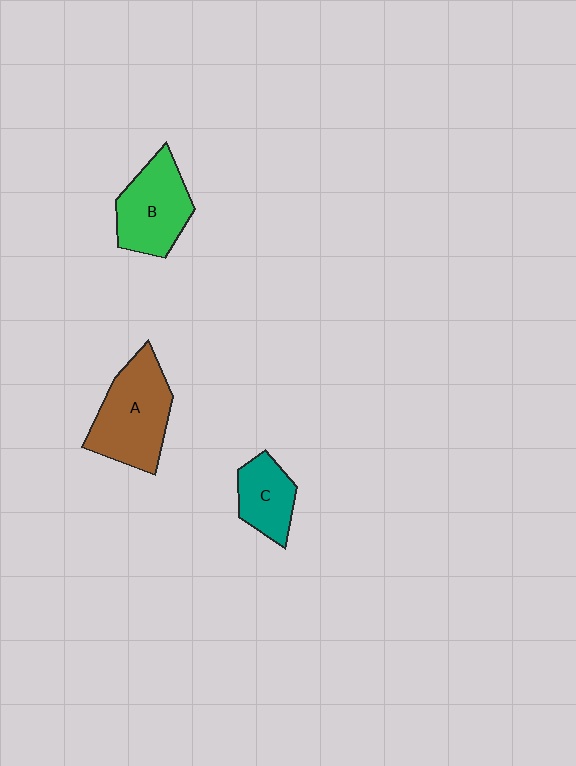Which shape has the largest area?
Shape A (brown).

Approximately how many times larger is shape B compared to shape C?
Approximately 1.5 times.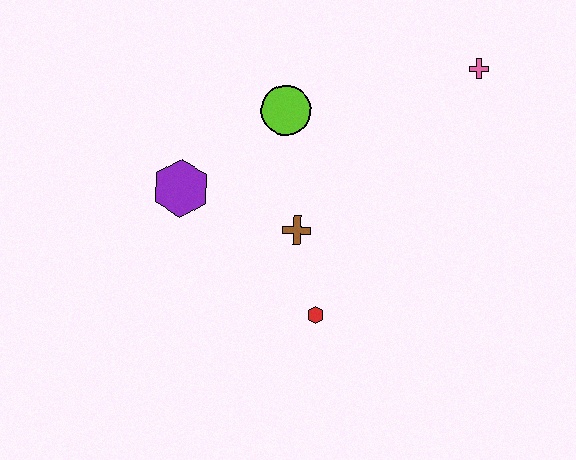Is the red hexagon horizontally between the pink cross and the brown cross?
Yes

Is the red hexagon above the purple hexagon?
No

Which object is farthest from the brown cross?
The pink cross is farthest from the brown cross.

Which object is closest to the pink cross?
The lime circle is closest to the pink cross.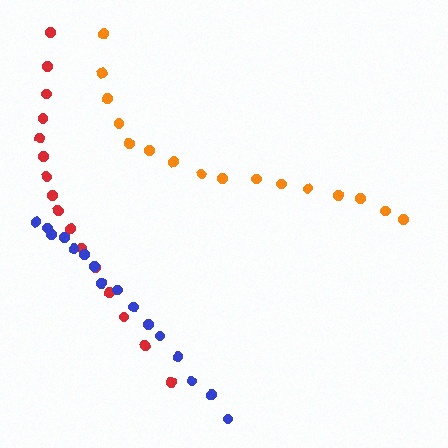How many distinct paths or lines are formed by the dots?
There are 3 distinct paths.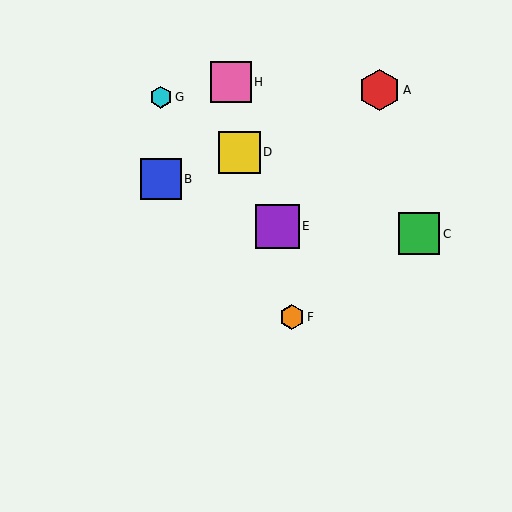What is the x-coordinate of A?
Object A is at x≈379.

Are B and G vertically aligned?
Yes, both are at x≈161.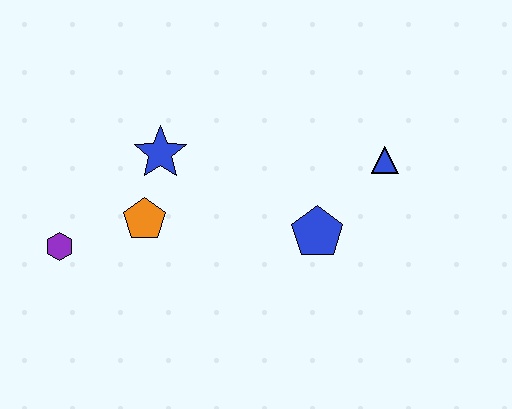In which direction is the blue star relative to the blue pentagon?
The blue star is to the left of the blue pentagon.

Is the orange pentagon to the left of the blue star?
Yes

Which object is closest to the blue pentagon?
The blue triangle is closest to the blue pentagon.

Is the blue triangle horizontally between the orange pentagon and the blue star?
No